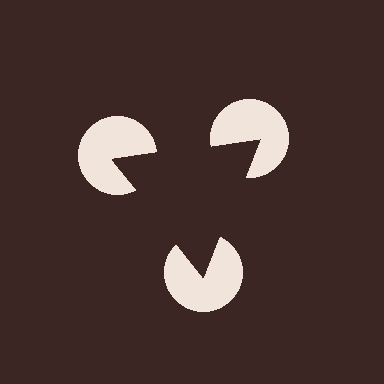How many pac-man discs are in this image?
There are 3 — one at each vertex of the illusory triangle.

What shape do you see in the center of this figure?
An illusory triangle — its edges are inferred from the aligned wedge cuts in the pac-man discs, not physically drawn.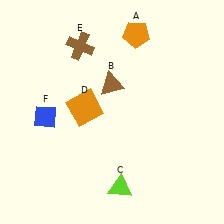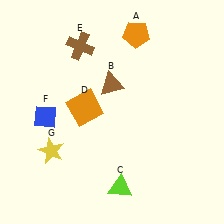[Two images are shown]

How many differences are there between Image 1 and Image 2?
There is 1 difference between the two images.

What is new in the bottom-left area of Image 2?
A yellow star (G) was added in the bottom-left area of Image 2.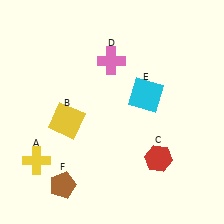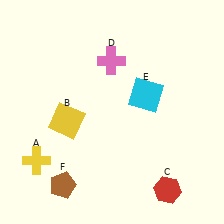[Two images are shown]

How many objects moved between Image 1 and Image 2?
1 object moved between the two images.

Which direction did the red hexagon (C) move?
The red hexagon (C) moved down.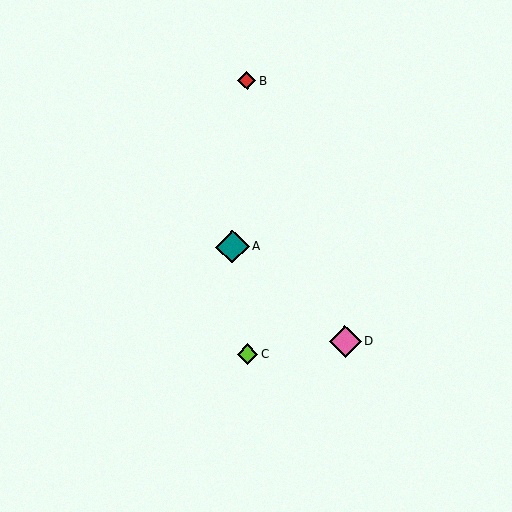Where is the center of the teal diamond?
The center of the teal diamond is at (232, 247).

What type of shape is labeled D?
Shape D is a pink diamond.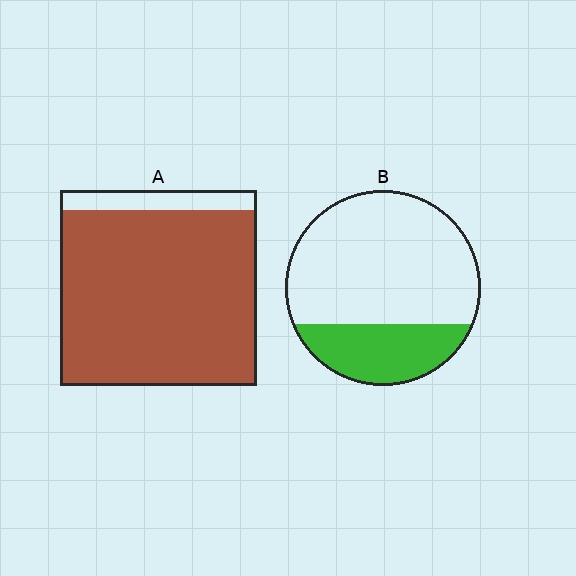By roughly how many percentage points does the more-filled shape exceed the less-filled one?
By roughly 65 percentage points (A over B).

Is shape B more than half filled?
No.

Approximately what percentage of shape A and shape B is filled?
A is approximately 90% and B is approximately 25%.